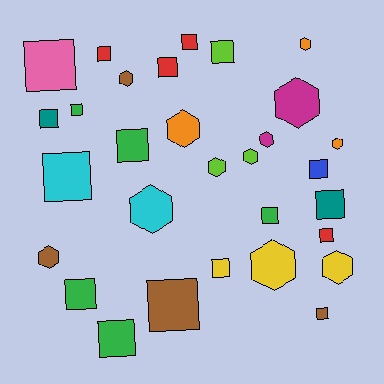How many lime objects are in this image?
There are 3 lime objects.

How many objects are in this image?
There are 30 objects.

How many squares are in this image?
There are 18 squares.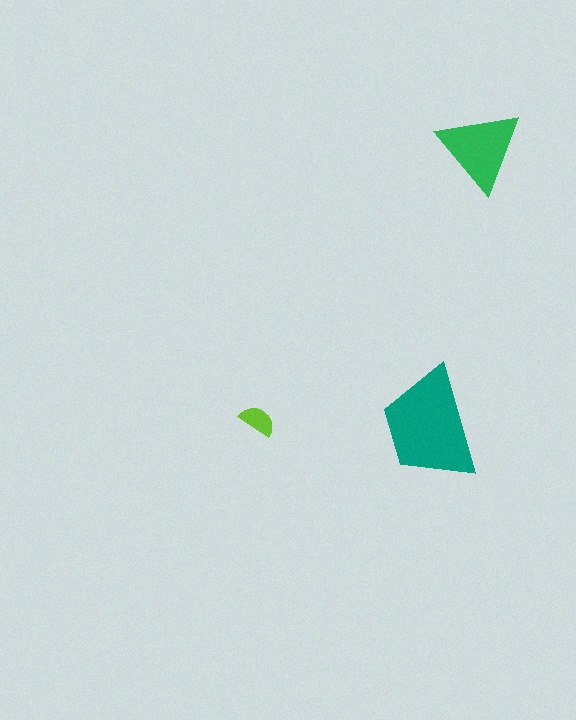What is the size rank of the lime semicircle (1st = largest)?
3rd.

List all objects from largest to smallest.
The teal trapezoid, the green triangle, the lime semicircle.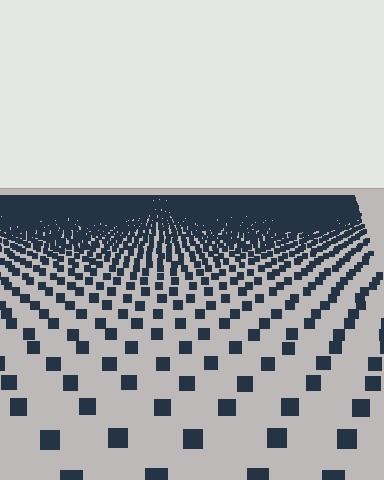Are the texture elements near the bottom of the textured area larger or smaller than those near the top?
Larger. Near the bottom, elements are closer to the viewer and appear at a bigger on-screen size.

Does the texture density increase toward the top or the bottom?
Density increases toward the top.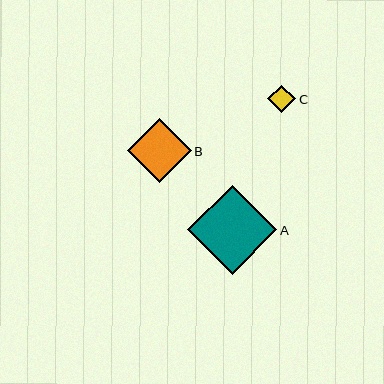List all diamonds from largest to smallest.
From largest to smallest: A, B, C.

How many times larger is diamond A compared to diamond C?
Diamond A is approximately 3.2 times the size of diamond C.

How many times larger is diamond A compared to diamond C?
Diamond A is approximately 3.2 times the size of diamond C.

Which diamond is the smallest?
Diamond C is the smallest with a size of approximately 28 pixels.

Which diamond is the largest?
Diamond A is the largest with a size of approximately 89 pixels.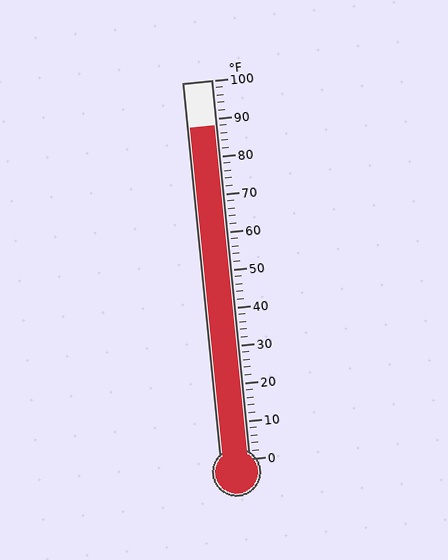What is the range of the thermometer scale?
The thermometer scale ranges from 0°F to 100°F.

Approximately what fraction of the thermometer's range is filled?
The thermometer is filled to approximately 90% of its range.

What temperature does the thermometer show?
The thermometer shows approximately 88°F.